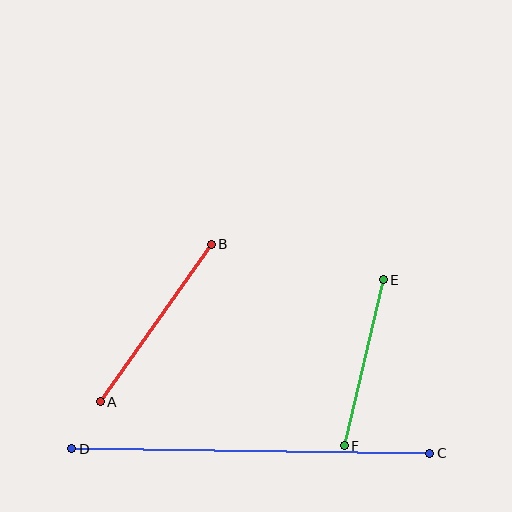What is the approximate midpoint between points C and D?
The midpoint is at approximately (251, 451) pixels.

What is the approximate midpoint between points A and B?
The midpoint is at approximately (156, 323) pixels.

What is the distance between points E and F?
The distance is approximately 171 pixels.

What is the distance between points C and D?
The distance is approximately 358 pixels.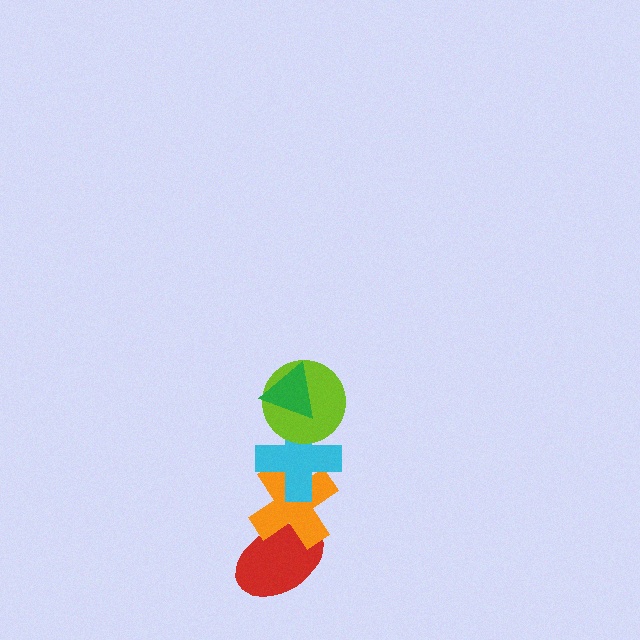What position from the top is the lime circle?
The lime circle is 2nd from the top.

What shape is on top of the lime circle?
The green triangle is on top of the lime circle.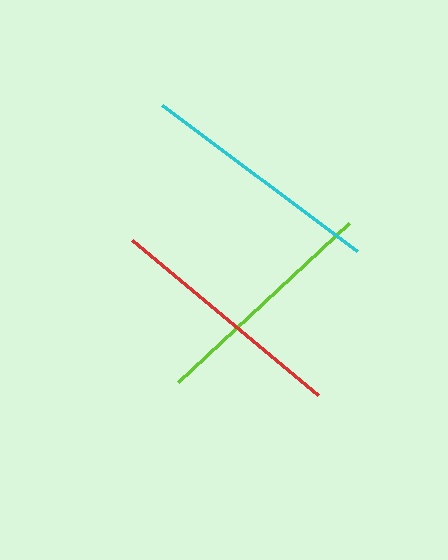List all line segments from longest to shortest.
From longest to shortest: cyan, red, lime.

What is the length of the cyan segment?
The cyan segment is approximately 244 pixels long.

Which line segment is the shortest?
The lime line is the shortest at approximately 234 pixels.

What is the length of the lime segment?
The lime segment is approximately 234 pixels long.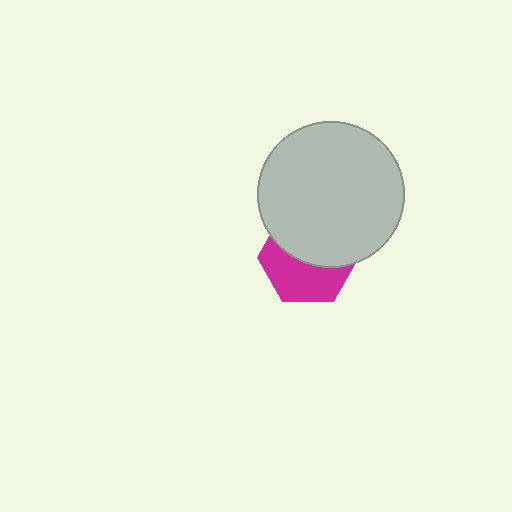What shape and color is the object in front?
The object in front is a light gray circle.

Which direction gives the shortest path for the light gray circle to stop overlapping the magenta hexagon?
Moving up gives the shortest separation.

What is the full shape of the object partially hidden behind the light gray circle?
The partially hidden object is a magenta hexagon.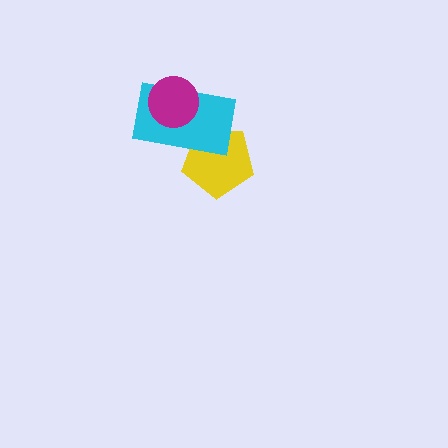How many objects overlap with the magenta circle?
1 object overlaps with the magenta circle.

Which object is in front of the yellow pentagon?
The cyan rectangle is in front of the yellow pentagon.